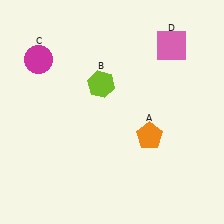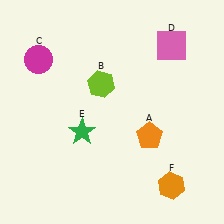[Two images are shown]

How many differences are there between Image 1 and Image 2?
There are 2 differences between the two images.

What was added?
A green star (E), an orange hexagon (F) were added in Image 2.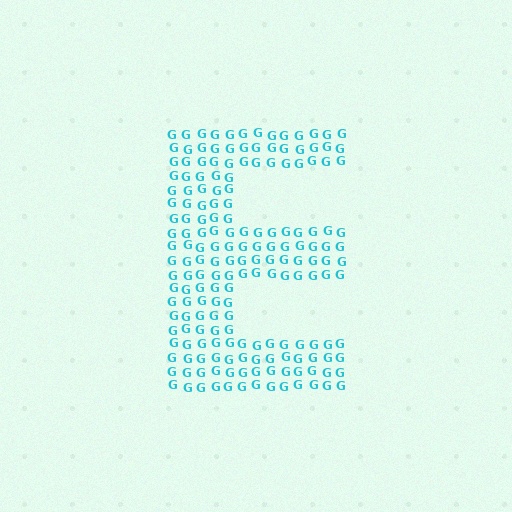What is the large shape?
The large shape is the letter E.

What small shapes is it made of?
It is made of small letter G's.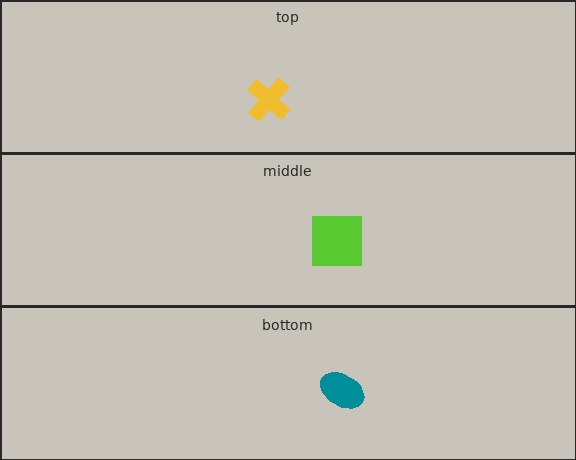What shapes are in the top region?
The yellow cross.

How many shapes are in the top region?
1.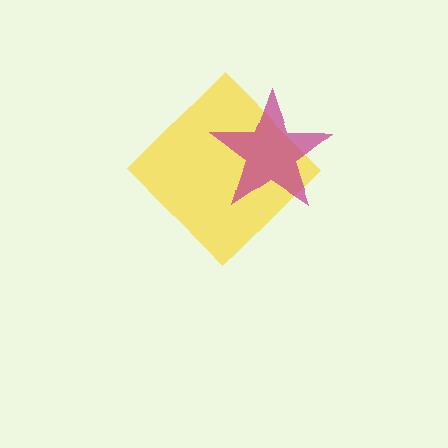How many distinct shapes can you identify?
There are 2 distinct shapes: a yellow diamond, a magenta star.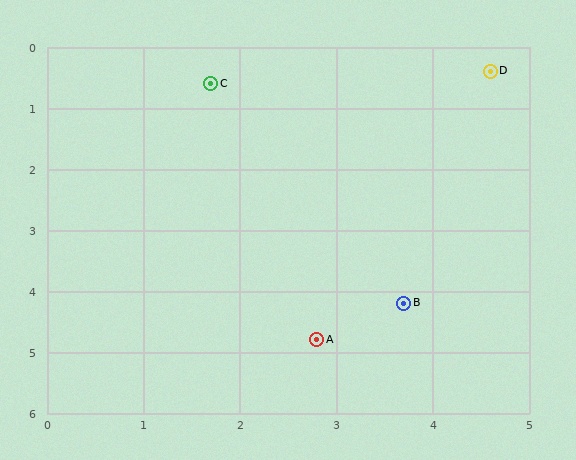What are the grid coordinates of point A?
Point A is at approximately (2.8, 4.8).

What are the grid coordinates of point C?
Point C is at approximately (1.7, 0.6).